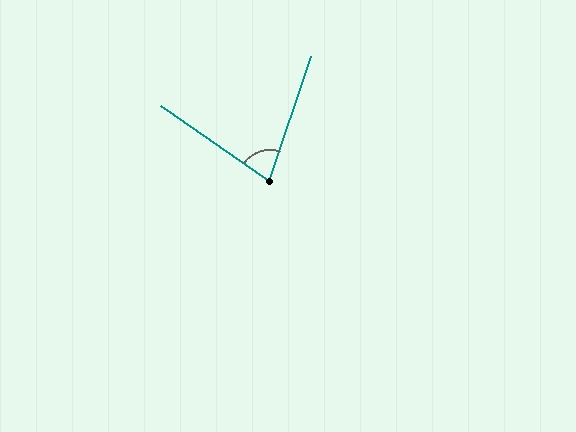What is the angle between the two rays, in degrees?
Approximately 74 degrees.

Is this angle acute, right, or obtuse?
It is acute.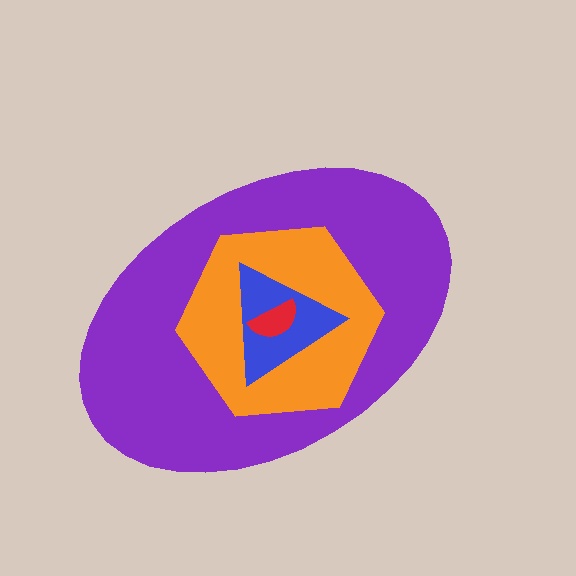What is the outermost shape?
The purple ellipse.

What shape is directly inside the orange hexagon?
The blue triangle.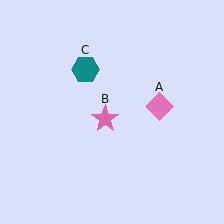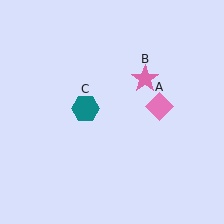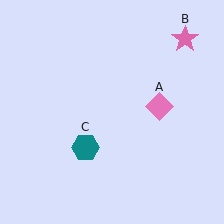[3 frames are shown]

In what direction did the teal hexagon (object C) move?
The teal hexagon (object C) moved down.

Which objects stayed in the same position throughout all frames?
Pink diamond (object A) remained stationary.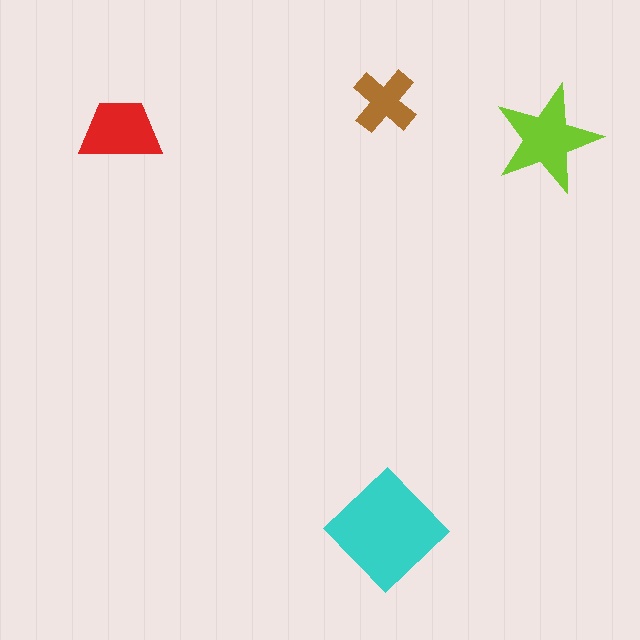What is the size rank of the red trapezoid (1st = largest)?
3rd.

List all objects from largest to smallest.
The cyan diamond, the lime star, the red trapezoid, the brown cross.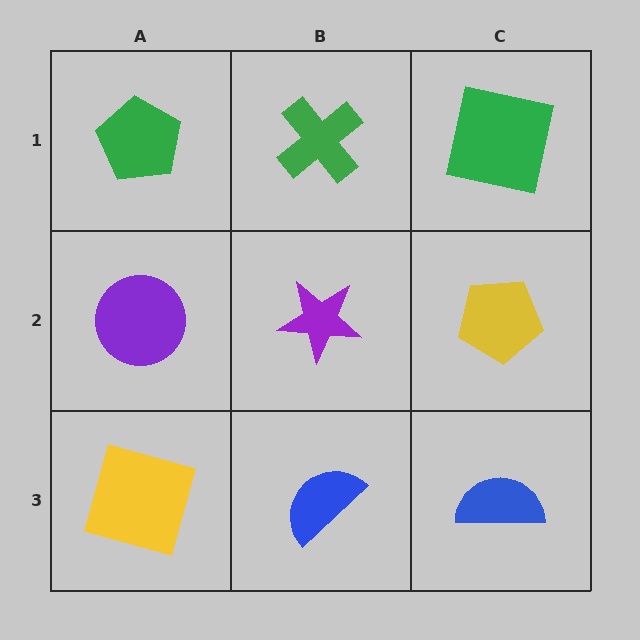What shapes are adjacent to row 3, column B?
A purple star (row 2, column B), a yellow square (row 3, column A), a blue semicircle (row 3, column C).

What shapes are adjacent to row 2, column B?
A green cross (row 1, column B), a blue semicircle (row 3, column B), a purple circle (row 2, column A), a yellow pentagon (row 2, column C).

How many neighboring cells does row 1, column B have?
3.